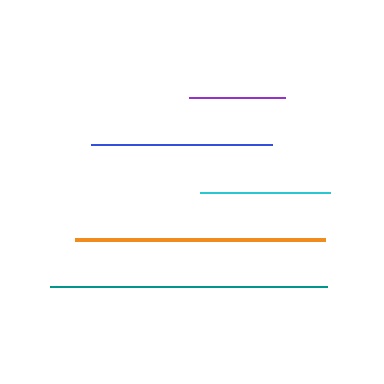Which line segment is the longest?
The teal line is the longest at approximately 278 pixels.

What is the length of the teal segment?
The teal segment is approximately 278 pixels long.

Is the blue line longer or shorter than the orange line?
The orange line is longer than the blue line.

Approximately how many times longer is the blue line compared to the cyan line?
The blue line is approximately 1.4 times the length of the cyan line.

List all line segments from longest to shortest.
From longest to shortest: teal, orange, blue, cyan, purple.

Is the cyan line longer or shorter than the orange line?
The orange line is longer than the cyan line.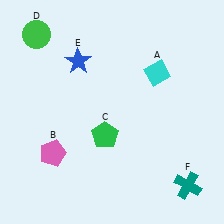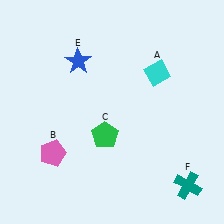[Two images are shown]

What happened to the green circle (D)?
The green circle (D) was removed in Image 2. It was in the top-left area of Image 1.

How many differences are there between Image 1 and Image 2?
There is 1 difference between the two images.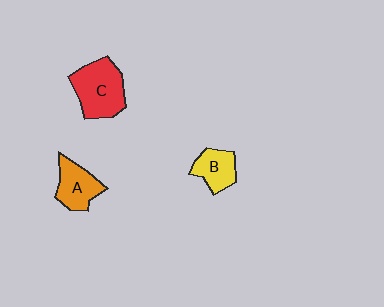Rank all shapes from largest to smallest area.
From largest to smallest: C (red), A (orange), B (yellow).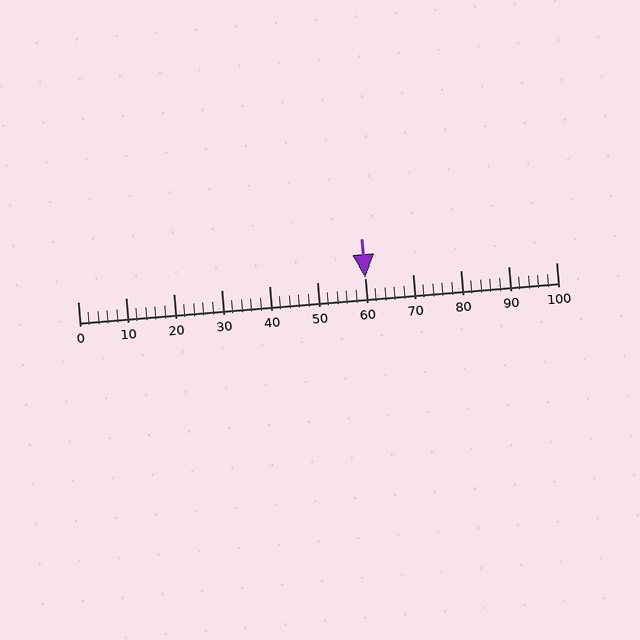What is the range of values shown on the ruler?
The ruler shows values from 0 to 100.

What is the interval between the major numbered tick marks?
The major tick marks are spaced 10 units apart.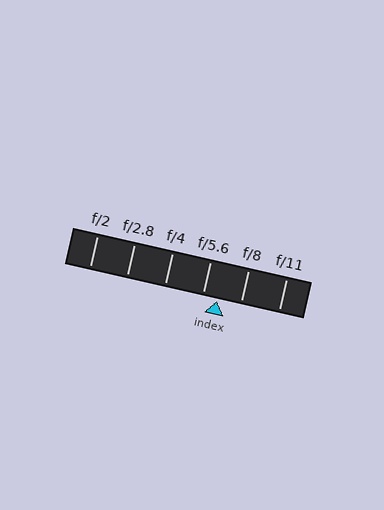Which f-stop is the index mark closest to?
The index mark is closest to f/5.6.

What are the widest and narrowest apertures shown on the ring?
The widest aperture shown is f/2 and the narrowest is f/11.